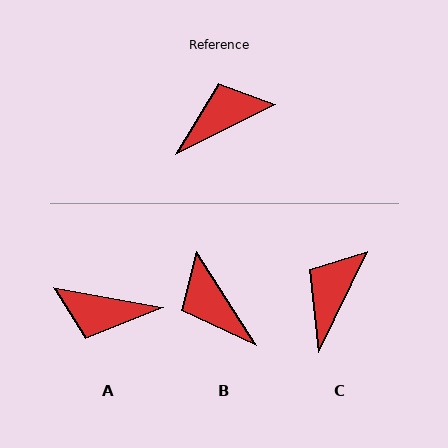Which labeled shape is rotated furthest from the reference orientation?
A, about 143 degrees away.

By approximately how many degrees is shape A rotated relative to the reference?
Approximately 143 degrees counter-clockwise.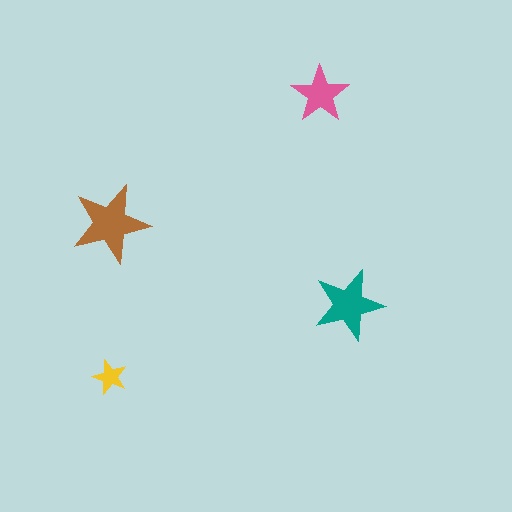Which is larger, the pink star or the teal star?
The teal one.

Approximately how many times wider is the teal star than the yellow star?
About 2 times wider.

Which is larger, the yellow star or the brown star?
The brown one.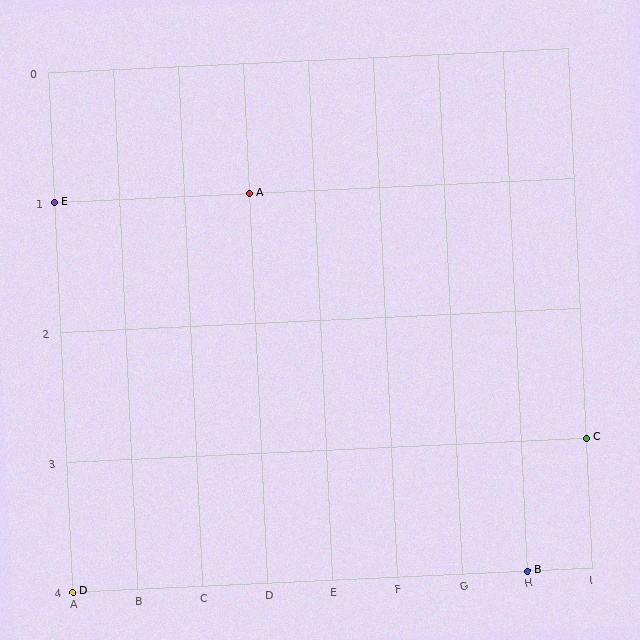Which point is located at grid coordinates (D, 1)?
Point A is at (D, 1).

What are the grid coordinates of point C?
Point C is at grid coordinates (I, 3).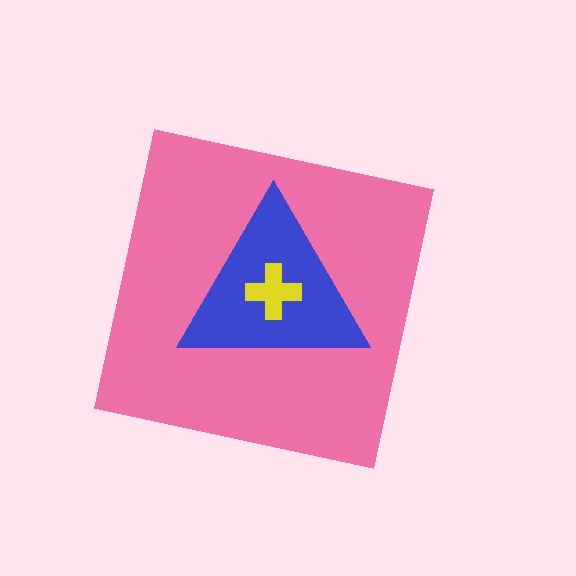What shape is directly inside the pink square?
The blue triangle.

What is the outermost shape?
The pink square.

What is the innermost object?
The yellow cross.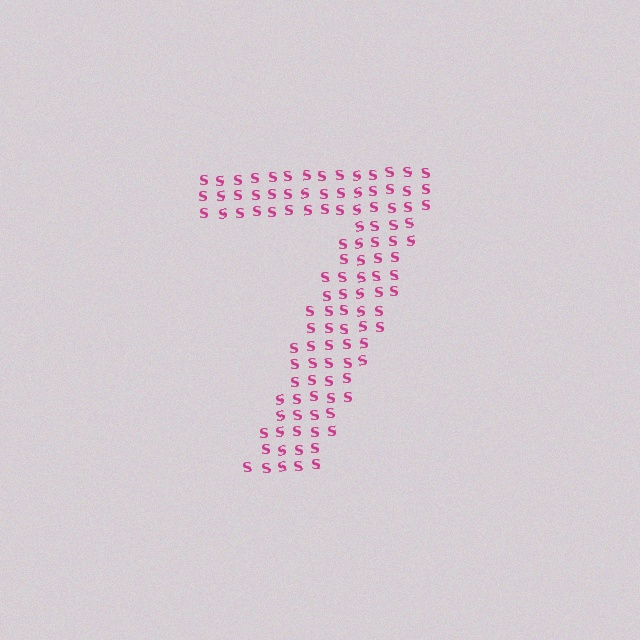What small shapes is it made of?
It is made of small letter S's.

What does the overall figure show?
The overall figure shows the digit 7.